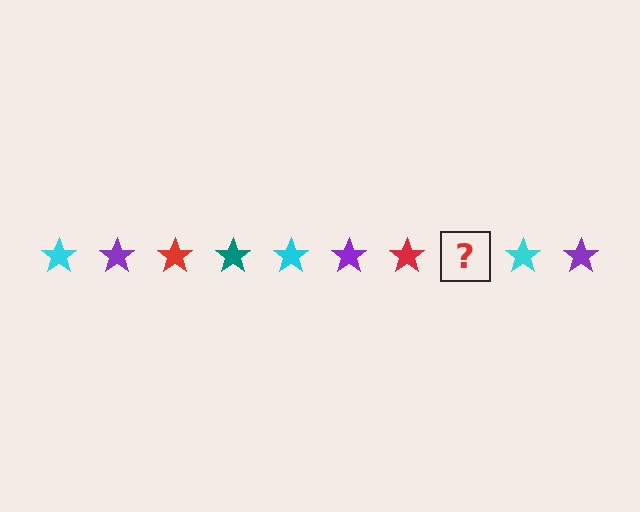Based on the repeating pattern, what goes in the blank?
The blank should be a teal star.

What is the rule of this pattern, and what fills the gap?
The rule is that the pattern cycles through cyan, purple, red, teal stars. The gap should be filled with a teal star.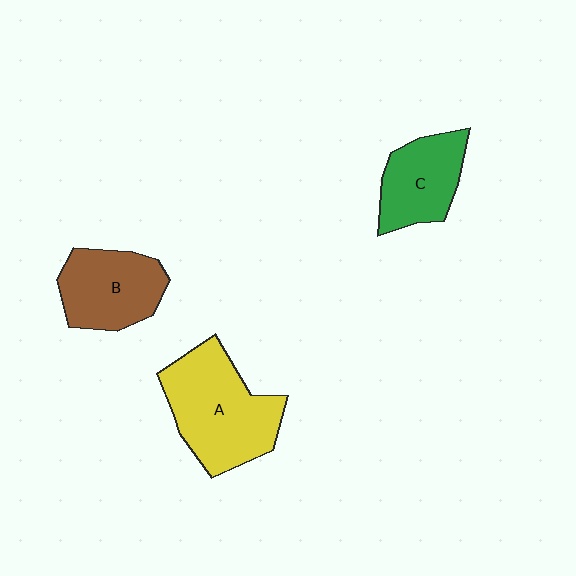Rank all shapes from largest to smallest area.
From largest to smallest: A (yellow), B (brown), C (green).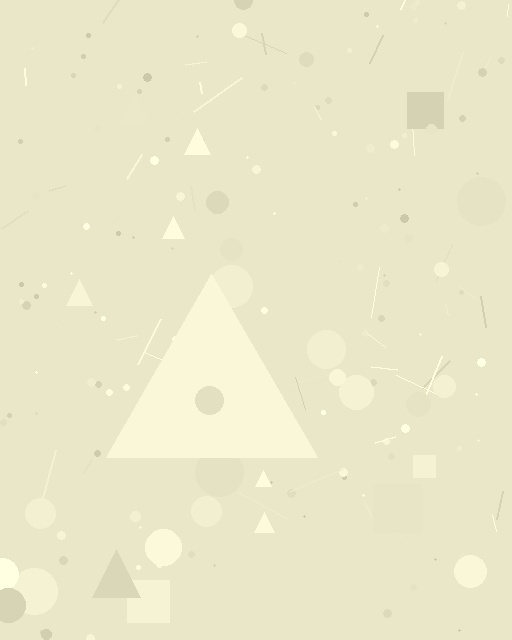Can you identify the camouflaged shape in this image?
The camouflaged shape is a triangle.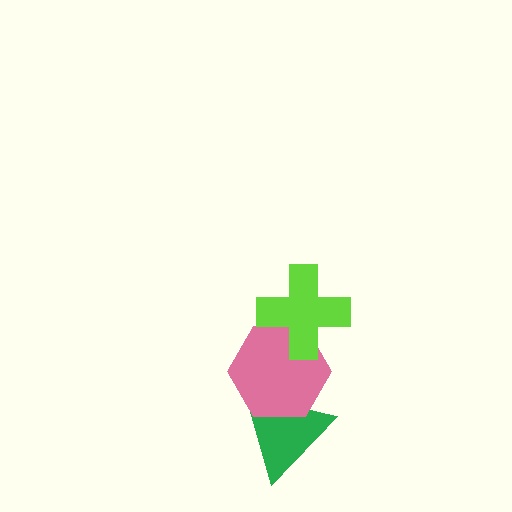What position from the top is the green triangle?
The green triangle is 3rd from the top.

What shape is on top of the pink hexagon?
The lime cross is on top of the pink hexagon.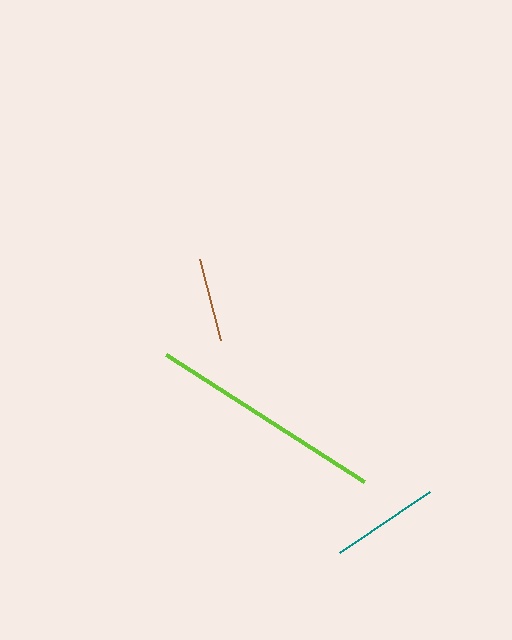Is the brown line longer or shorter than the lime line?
The lime line is longer than the brown line.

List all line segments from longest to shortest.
From longest to shortest: lime, teal, brown.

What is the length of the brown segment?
The brown segment is approximately 84 pixels long.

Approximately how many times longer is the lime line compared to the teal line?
The lime line is approximately 2.2 times the length of the teal line.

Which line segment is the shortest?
The brown line is the shortest at approximately 84 pixels.